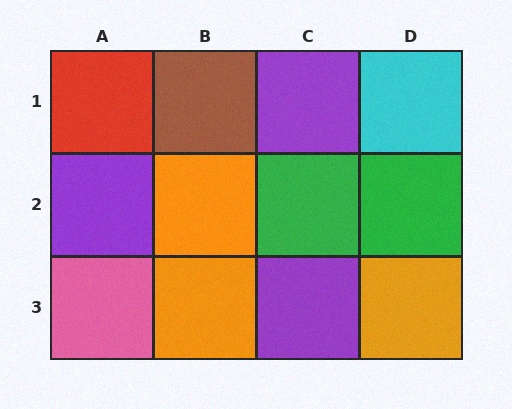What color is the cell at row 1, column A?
Red.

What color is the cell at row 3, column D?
Orange.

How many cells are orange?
3 cells are orange.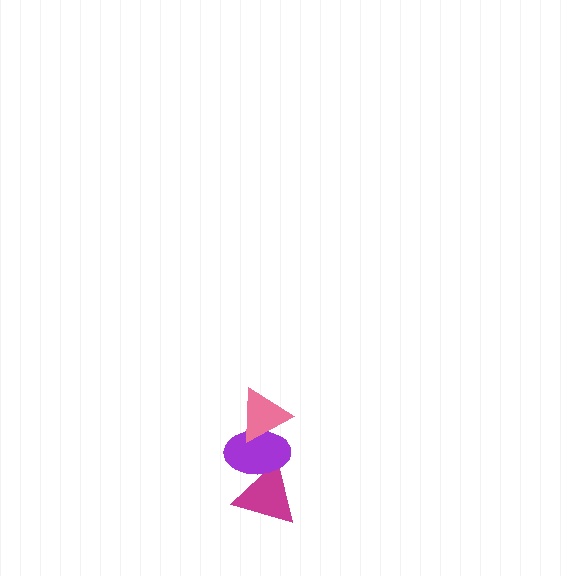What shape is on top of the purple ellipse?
The pink triangle is on top of the purple ellipse.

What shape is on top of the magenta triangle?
The purple ellipse is on top of the magenta triangle.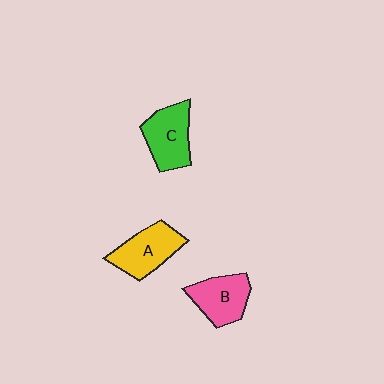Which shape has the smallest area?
Shape B (pink).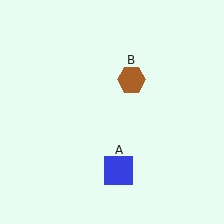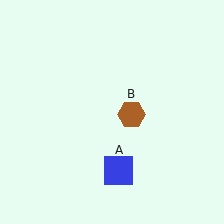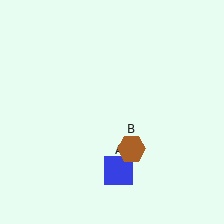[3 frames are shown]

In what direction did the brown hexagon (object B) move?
The brown hexagon (object B) moved down.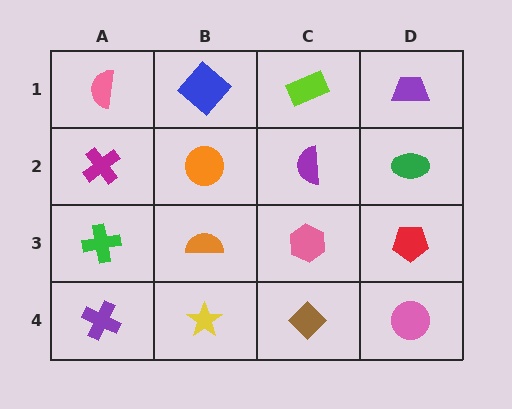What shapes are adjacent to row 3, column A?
A magenta cross (row 2, column A), a purple cross (row 4, column A), an orange semicircle (row 3, column B).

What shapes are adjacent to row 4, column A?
A green cross (row 3, column A), a yellow star (row 4, column B).